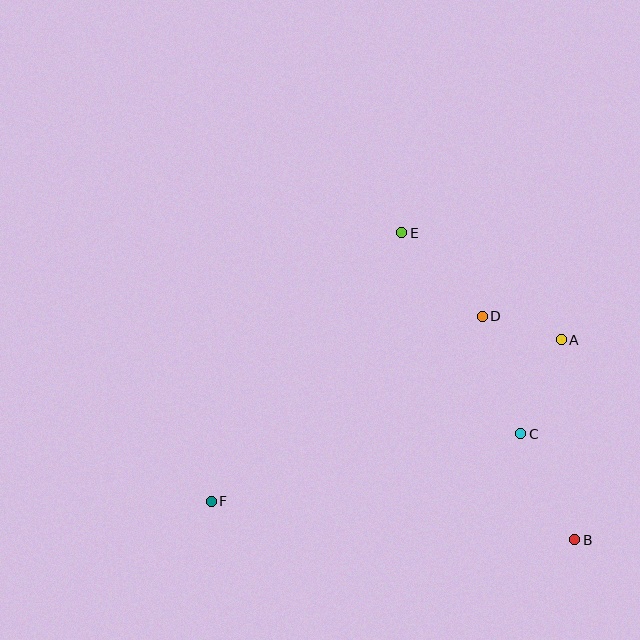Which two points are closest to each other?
Points A and D are closest to each other.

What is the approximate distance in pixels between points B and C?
The distance between B and C is approximately 119 pixels.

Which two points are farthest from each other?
Points A and F are farthest from each other.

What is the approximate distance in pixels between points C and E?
The distance between C and E is approximately 234 pixels.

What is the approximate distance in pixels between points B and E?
The distance between B and E is approximately 353 pixels.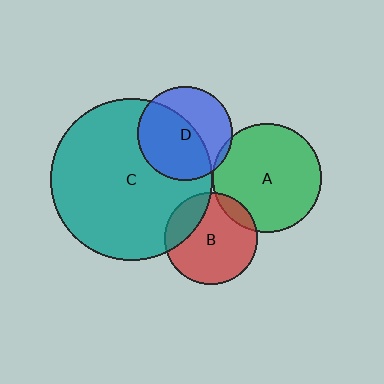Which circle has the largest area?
Circle C (teal).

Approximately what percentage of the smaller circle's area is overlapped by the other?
Approximately 5%.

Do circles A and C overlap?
Yes.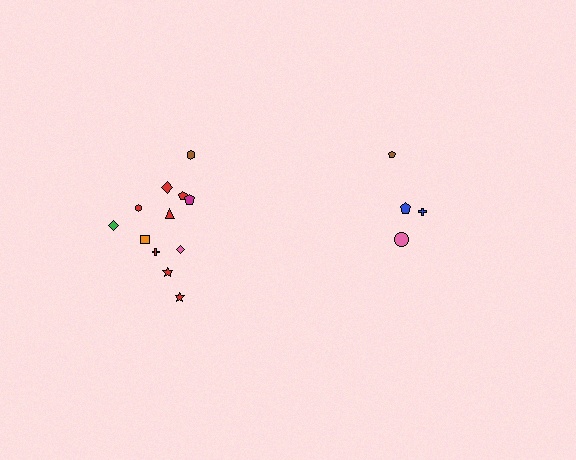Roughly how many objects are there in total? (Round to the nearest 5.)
Roughly 15 objects in total.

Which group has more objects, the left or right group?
The left group.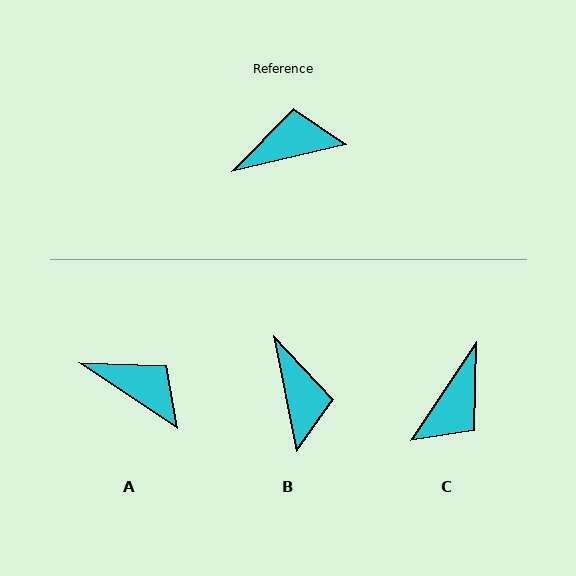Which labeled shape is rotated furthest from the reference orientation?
C, about 137 degrees away.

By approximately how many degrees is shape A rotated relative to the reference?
Approximately 47 degrees clockwise.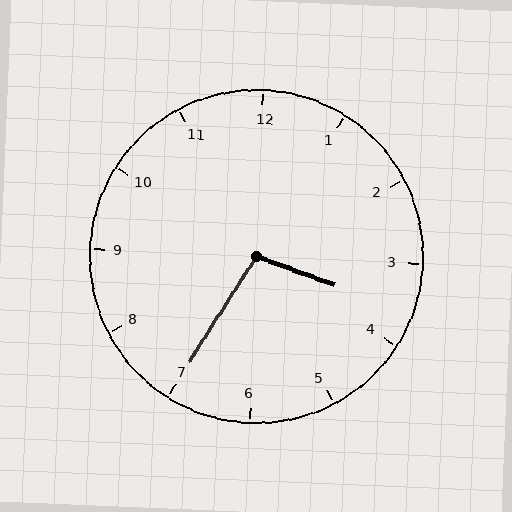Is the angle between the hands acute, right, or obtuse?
It is obtuse.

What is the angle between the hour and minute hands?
Approximately 102 degrees.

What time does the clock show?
3:35.